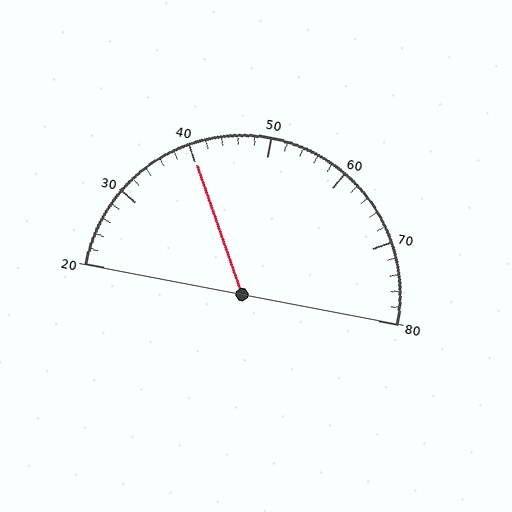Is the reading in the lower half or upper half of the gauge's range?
The reading is in the lower half of the range (20 to 80).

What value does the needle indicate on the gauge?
The needle indicates approximately 40.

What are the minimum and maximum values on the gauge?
The gauge ranges from 20 to 80.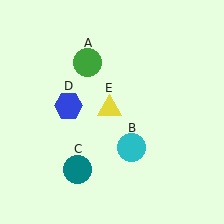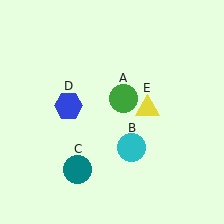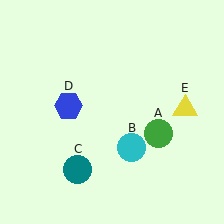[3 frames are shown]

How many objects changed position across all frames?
2 objects changed position: green circle (object A), yellow triangle (object E).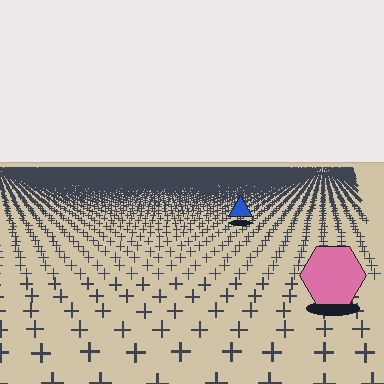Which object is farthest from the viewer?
The blue triangle is farthest from the viewer. It appears smaller and the ground texture around it is denser.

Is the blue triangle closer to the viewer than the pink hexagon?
No. The pink hexagon is closer — you can tell from the texture gradient: the ground texture is coarser near it.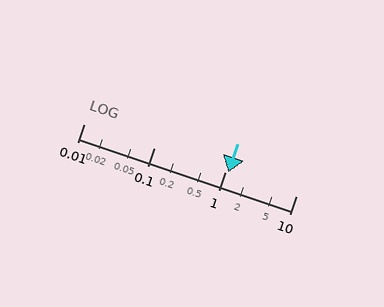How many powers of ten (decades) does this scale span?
The scale spans 3 decades, from 0.01 to 10.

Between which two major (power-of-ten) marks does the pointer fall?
The pointer is between 1 and 10.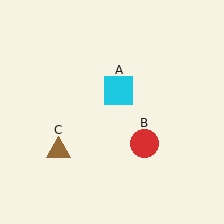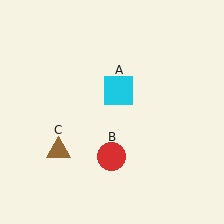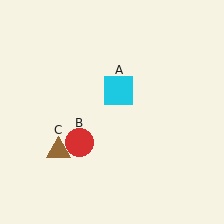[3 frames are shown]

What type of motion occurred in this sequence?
The red circle (object B) rotated clockwise around the center of the scene.